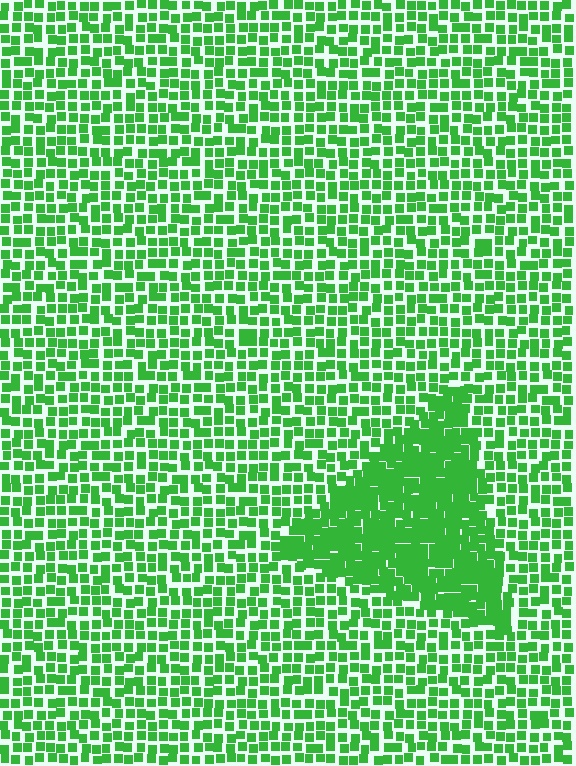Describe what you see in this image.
The image contains small green elements arranged at two different densities. A triangle-shaped region is visible where the elements are more densely packed than the surrounding area.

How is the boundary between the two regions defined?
The boundary is defined by a change in element density (approximately 1.9x ratio). All elements are the same color, size, and shape.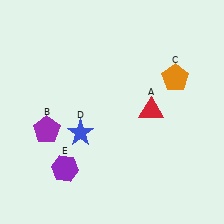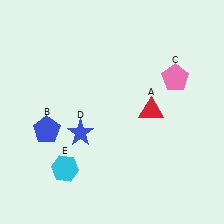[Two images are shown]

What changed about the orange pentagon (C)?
In Image 1, C is orange. In Image 2, it changed to pink.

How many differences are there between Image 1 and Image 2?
There are 3 differences between the two images.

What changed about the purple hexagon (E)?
In Image 1, E is purple. In Image 2, it changed to cyan.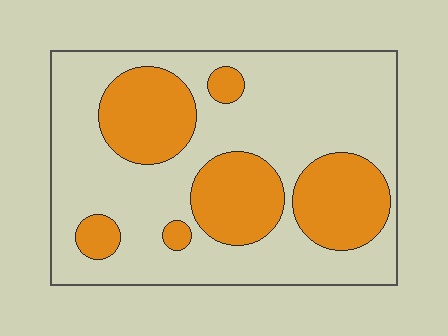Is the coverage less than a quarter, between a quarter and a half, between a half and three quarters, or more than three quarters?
Between a quarter and a half.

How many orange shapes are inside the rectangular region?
6.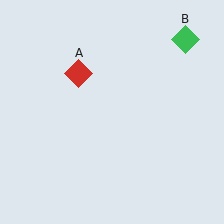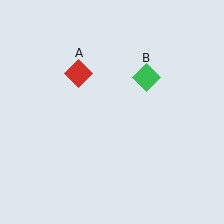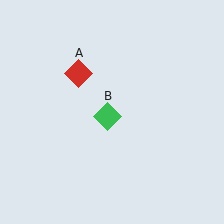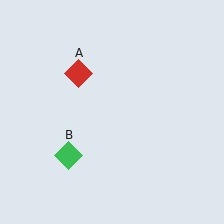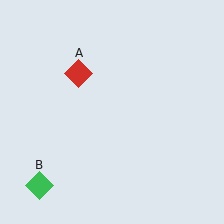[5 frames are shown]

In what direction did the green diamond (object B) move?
The green diamond (object B) moved down and to the left.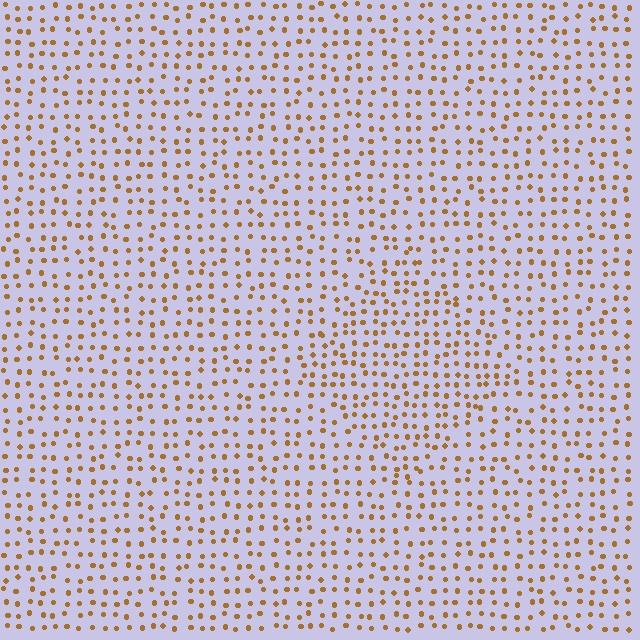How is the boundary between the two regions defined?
The boundary is defined by a change in element density (approximately 1.4x ratio). All elements are the same color, size, and shape.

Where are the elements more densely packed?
The elements are more densely packed inside the diamond boundary.